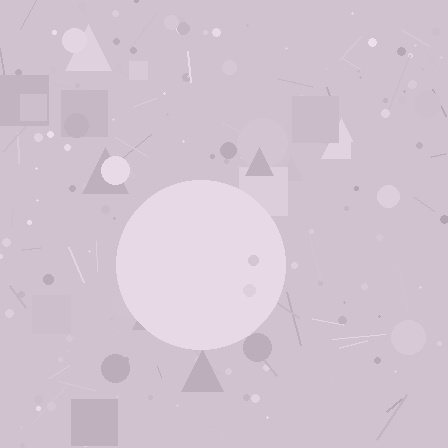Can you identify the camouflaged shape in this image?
The camouflaged shape is a circle.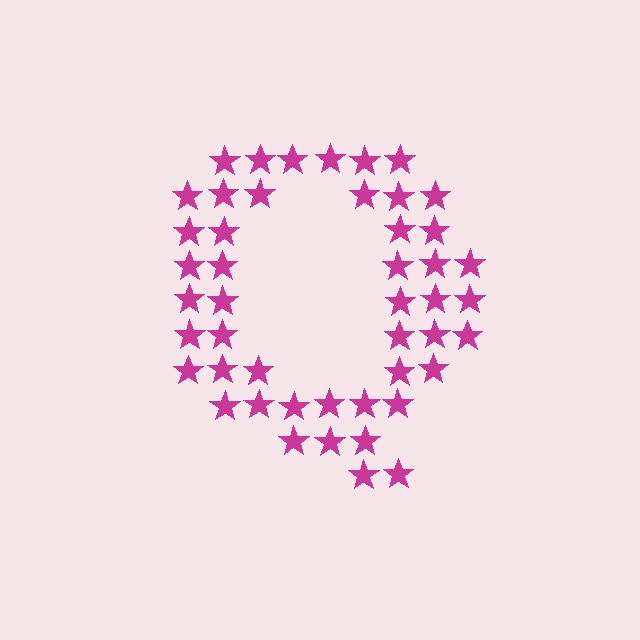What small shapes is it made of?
It is made of small stars.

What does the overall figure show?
The overall figure shows the letter Q.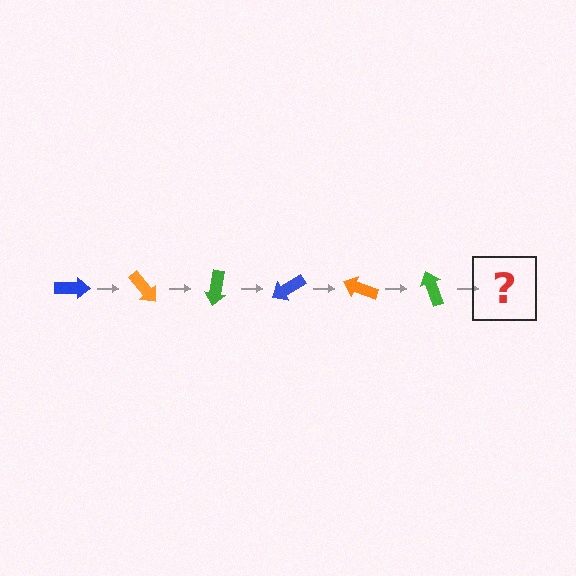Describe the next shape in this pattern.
It should be a blue arrow, rotated 300 degrees from the start.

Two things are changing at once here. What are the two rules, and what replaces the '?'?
The two rules are that it rotates 50 degrees each step and the color cycles through blue, orange, and green. The '?' should be a blue arrow, rotated 300 degrees from the start.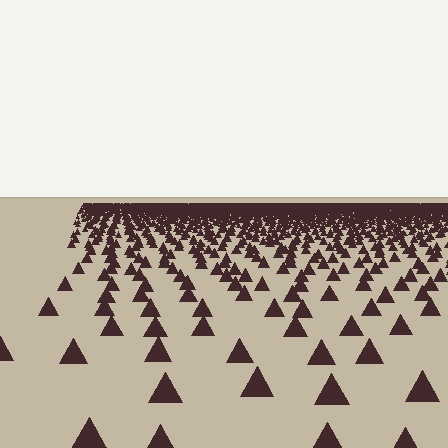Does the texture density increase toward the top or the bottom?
Density increases toward the top.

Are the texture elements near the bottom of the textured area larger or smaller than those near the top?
Larger. Near the bottom, elements are closer to the viewer and appear at a bigger on-screen size.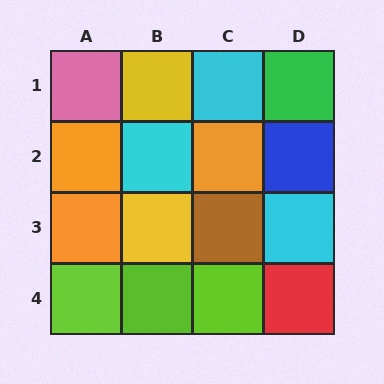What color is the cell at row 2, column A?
Orange.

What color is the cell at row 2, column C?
Orange.